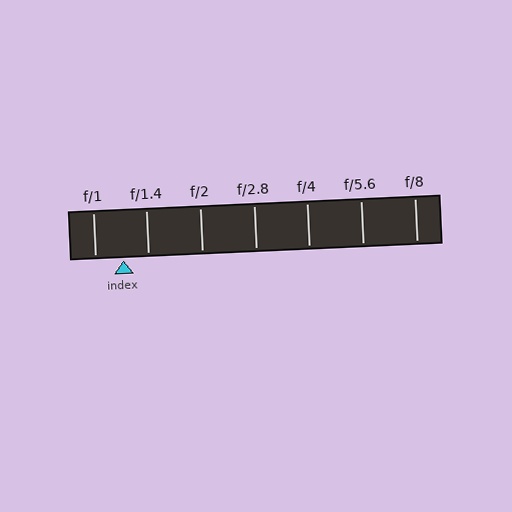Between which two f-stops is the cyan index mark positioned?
The index mark is between f/1 and f/1.4.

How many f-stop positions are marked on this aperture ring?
There are 7 f-stop positions marked.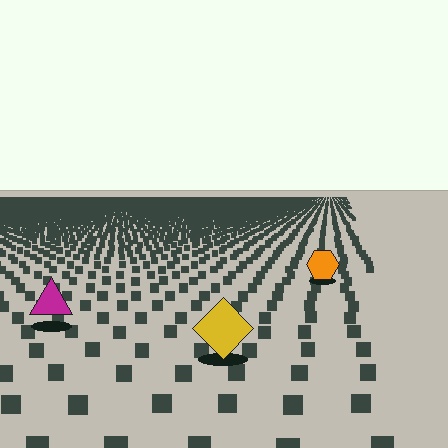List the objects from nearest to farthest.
From nearest to farthest: the yellow diamond, the magenta triangle, the orange hexagon.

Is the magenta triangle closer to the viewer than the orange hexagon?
Yes. The magenta triangle is closer — you can tell from the texture gradient: the ground texture is coarser near it.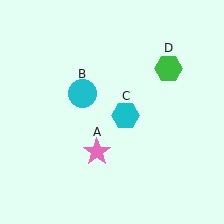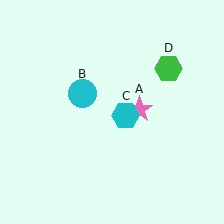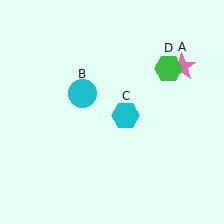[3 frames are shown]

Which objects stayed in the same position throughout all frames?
Cyan circle (object B) and cyan hexagon (object C) and green hexagon (object D) remained stationary.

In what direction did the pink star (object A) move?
The pink star (object A) moved up and to the right.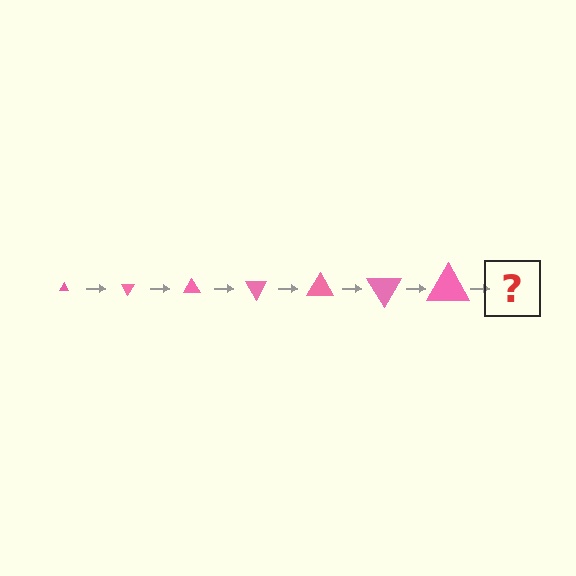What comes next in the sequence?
The next element should be a triangle, larger than the previous one and rotated 420 degrees from the start.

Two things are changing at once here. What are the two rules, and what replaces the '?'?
The two rules are that the triangle grows larger each step and it rotates 60 degrees each step. The '?' should be a triangle, larger than the previous one and rotated 420 degrees from the start.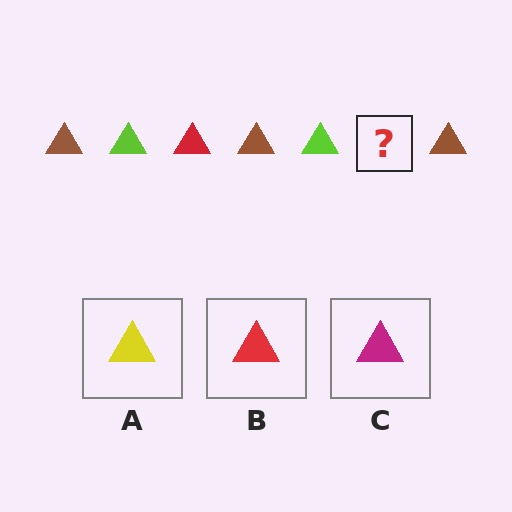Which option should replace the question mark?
Option B.